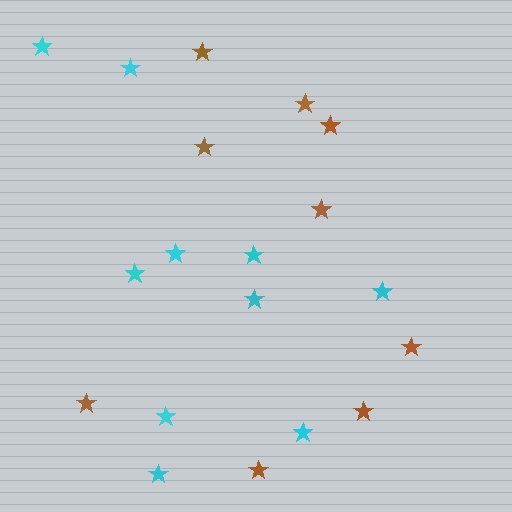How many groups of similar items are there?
There are 2 groups: one group of brown stars (9) and one group of cyan stars (10).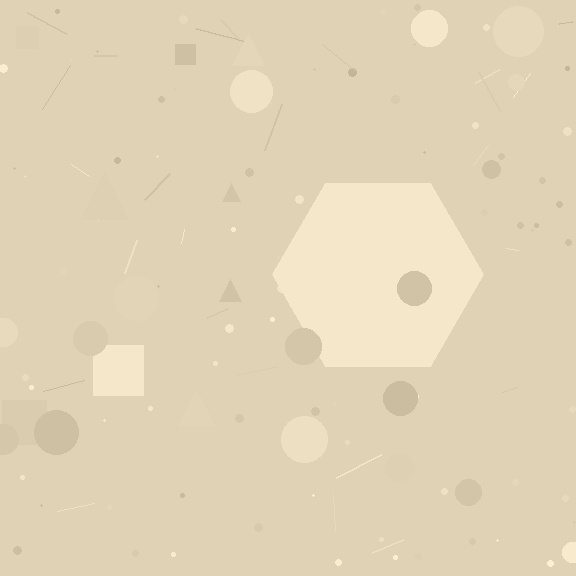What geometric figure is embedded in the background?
A hexagon is embedded in the background.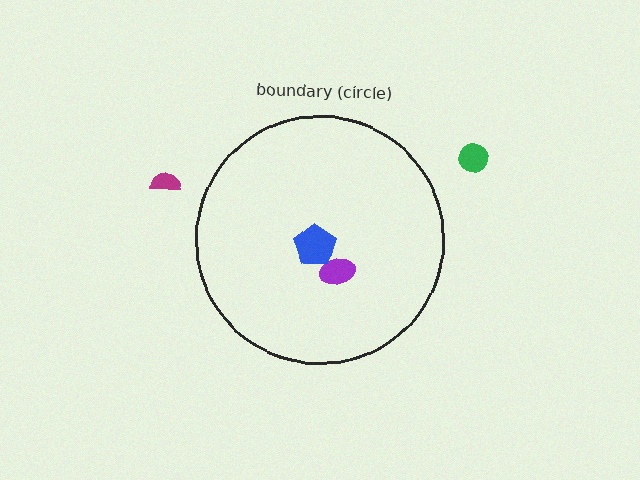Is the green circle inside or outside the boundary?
Outside.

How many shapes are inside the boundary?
2 inside, 2 outside.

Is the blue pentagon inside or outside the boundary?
Inside.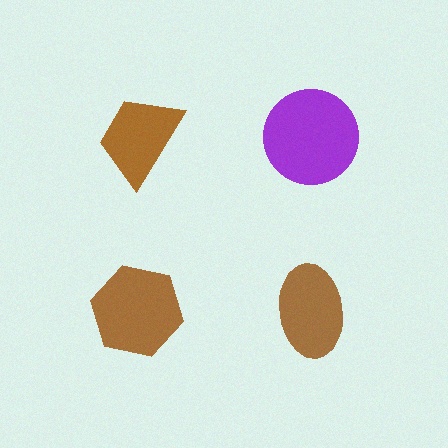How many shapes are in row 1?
2 shapes.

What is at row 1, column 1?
A brown trapezoid.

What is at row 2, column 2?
A brown ellipse.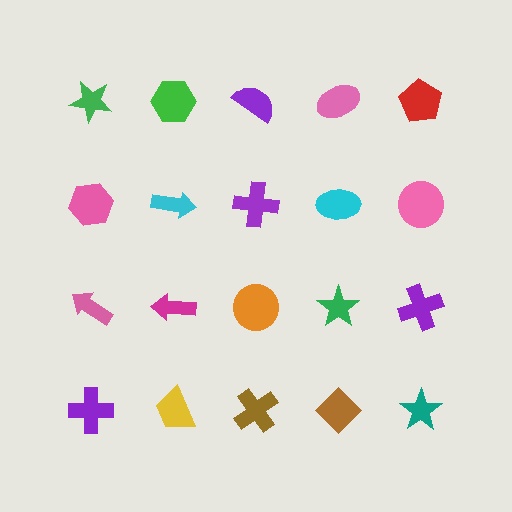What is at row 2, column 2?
A cyan arrow.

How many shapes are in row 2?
5 shapes.